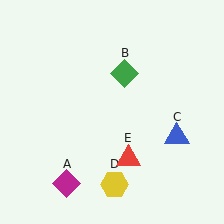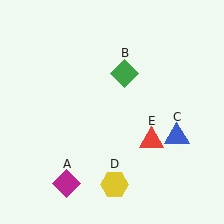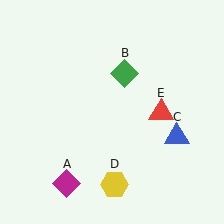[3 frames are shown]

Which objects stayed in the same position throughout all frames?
Magenta diamond (object A) and green diamond (object B) and blue triangle (object C) and yellow hexagon (object D) remained stationary.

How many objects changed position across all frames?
1 object changed position: red triangle (object E).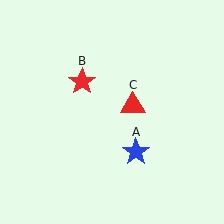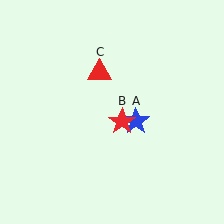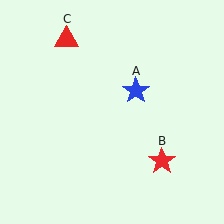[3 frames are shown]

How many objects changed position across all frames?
3 objects changed position: blue star (object A), red star (object B), red triangle (object C).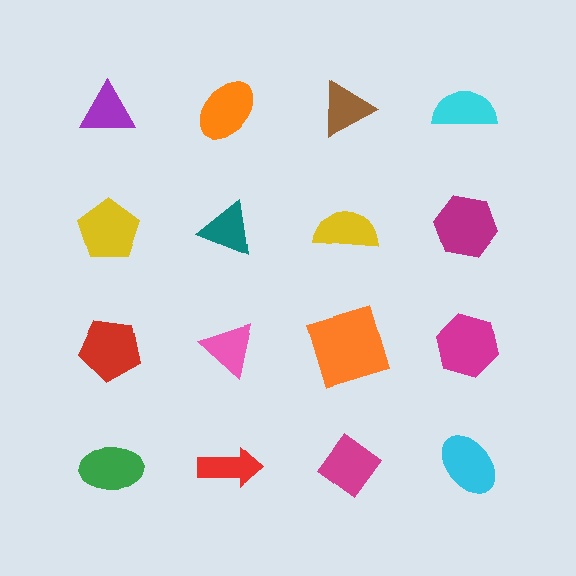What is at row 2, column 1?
A yellow pentagon.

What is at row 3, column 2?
A pink triangle.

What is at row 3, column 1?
A red pentagon.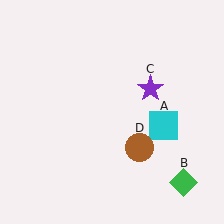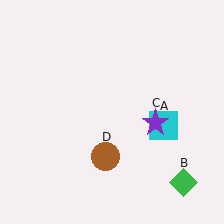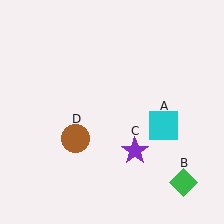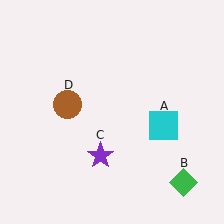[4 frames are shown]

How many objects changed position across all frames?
2 objects changed position: purple star (object C), brown circle (object D).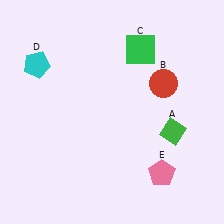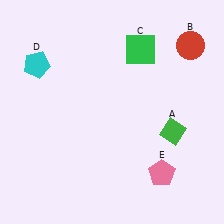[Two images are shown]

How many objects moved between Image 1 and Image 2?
1 object moved between the two images.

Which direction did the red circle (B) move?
The red circle (B) moved up.